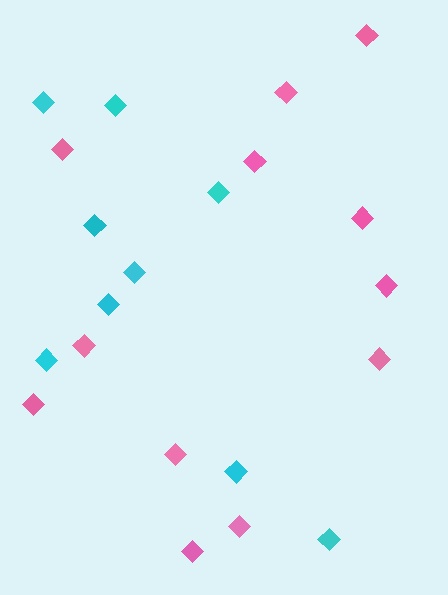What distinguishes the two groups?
There are 2 groups: one group of pink diamonds (12) and one group of cyan diamonds (9).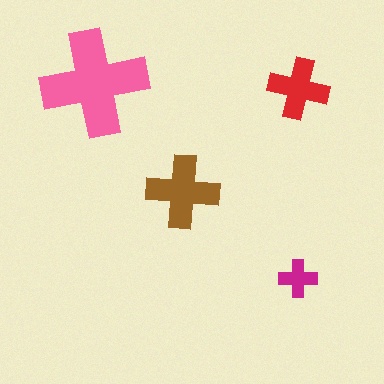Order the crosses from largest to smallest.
the pink one, the brown one, the red one, the magenta one.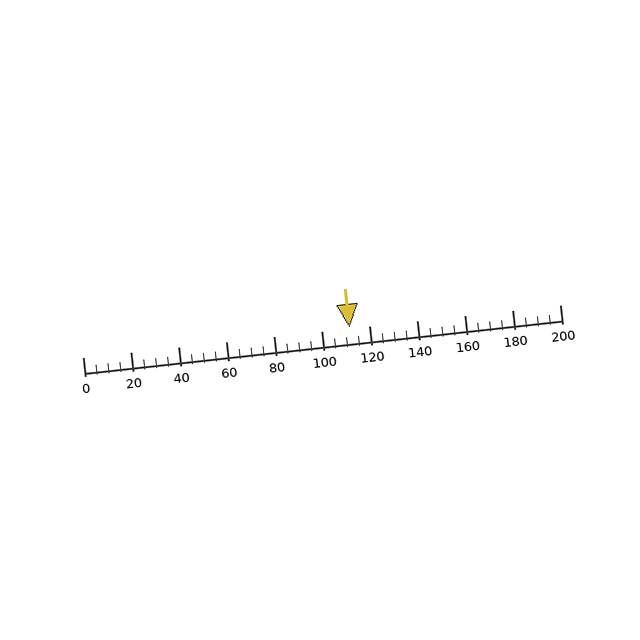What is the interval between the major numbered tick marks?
The major tick marks are spaced 20 units apart.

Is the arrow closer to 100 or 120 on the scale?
The arrow is closer to 120.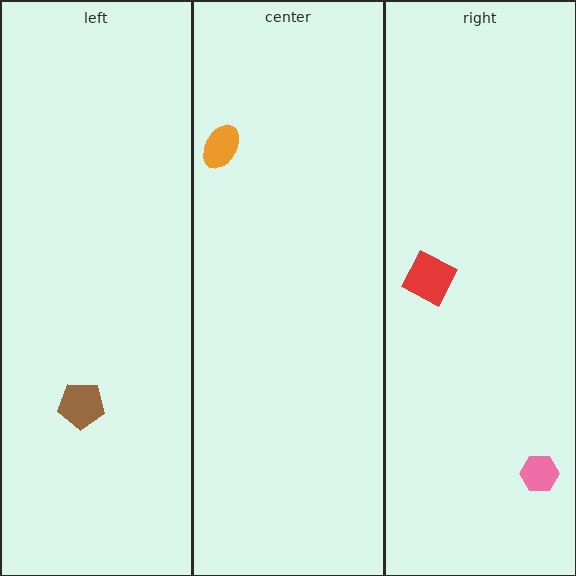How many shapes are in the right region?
2.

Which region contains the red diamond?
The right region.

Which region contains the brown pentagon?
The left region.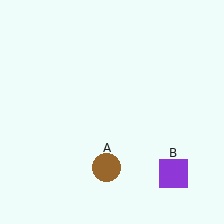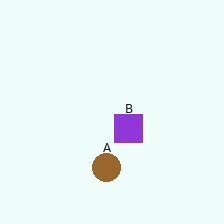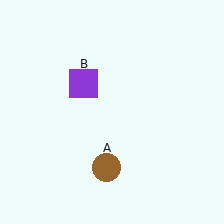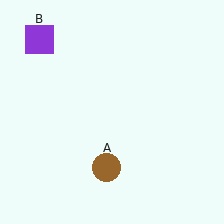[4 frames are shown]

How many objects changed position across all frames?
1 object changed position: purple square (object B).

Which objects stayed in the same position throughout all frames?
Brown circle (object A) remained stationary.